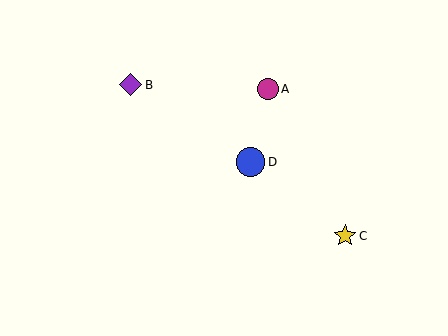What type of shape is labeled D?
Shape D is a blue circle.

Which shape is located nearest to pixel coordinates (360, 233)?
The yellow star (labeled C) at (345, 236) is nearest to that location.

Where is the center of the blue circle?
The center of the blue circle is at (251, 162).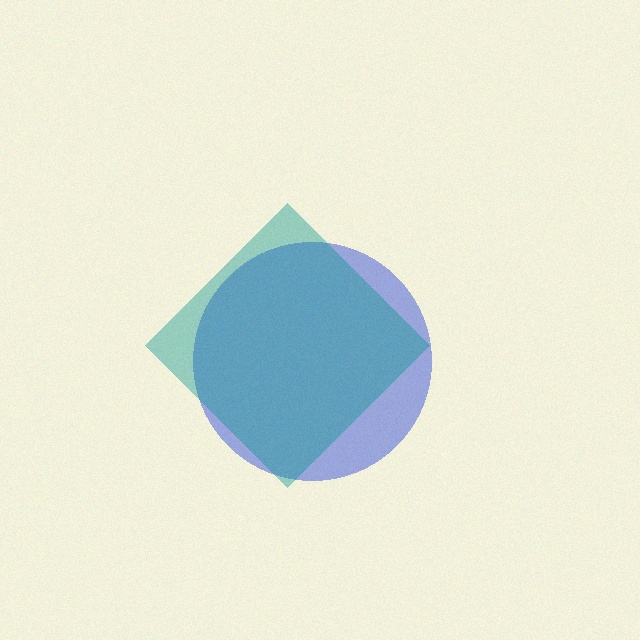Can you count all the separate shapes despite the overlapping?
Yes, there are 2 separate shapes.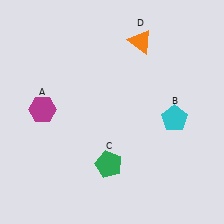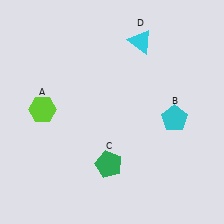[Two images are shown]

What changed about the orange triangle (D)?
In Image 1, D is orange. In Image 2, it changed to cyan.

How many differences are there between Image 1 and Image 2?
There are 2 differences between the two images.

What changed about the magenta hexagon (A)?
In Image 1, A is magenta. In Image 2, it changed to lime.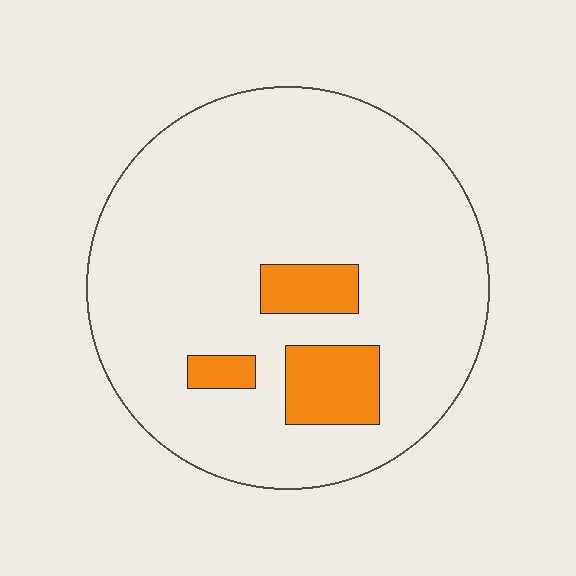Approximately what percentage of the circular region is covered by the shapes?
Approximately 10%.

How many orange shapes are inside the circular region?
3.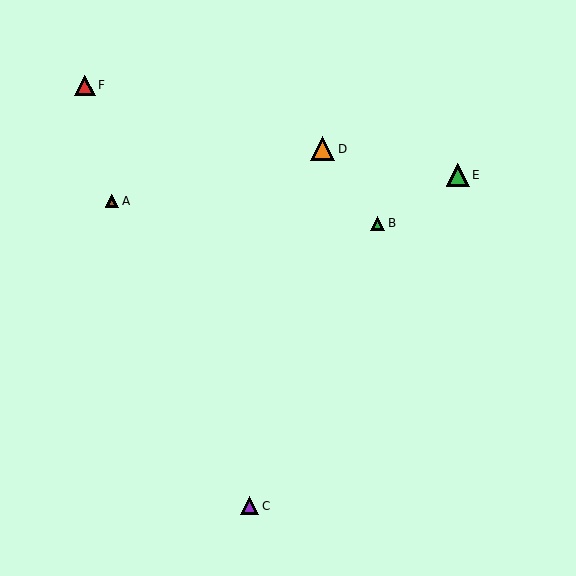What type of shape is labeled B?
Shape B is a green triangle.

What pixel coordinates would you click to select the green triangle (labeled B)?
Click at (377, 223) to select the green triangle B.